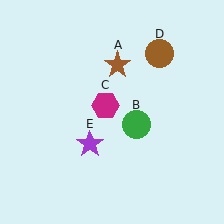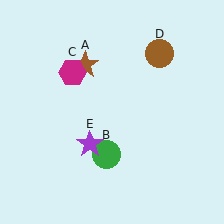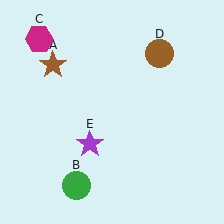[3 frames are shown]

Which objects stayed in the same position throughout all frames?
Brown circle (object D) and purple star (object E) remained stationary.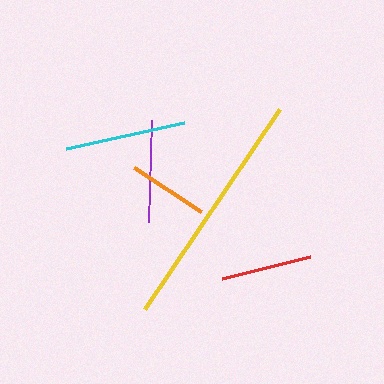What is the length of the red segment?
The red segment is approximately 90 pixels long.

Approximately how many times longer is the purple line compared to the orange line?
The purple line is approximately 1.3 times the length of the orange line.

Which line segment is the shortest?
The orange line is the shortest at approximately 80 pixels.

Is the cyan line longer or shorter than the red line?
The cyan line is longer than the red line.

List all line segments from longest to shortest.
From longest to shortest: yellow, cyan, purple, red, orange.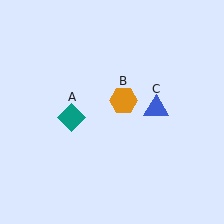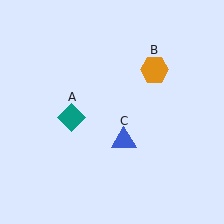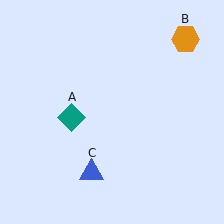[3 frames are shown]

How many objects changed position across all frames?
2 objects changed position: orange hexagon (object B), blue triangle (object C).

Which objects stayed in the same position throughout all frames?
Teal diamond (object A) remained stationary.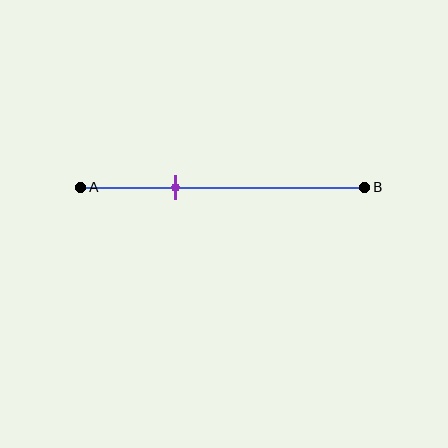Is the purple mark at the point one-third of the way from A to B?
Yes, the mark is approximately at the one-third point.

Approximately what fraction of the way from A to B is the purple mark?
The purple mark is approximately 35% of the way from A to B.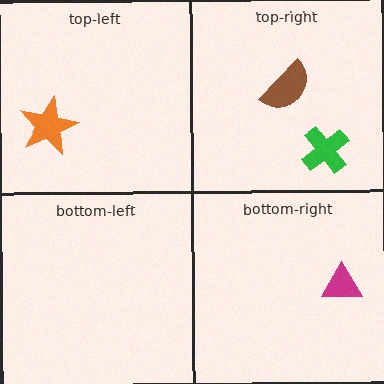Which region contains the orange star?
The top-left region.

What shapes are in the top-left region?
The orange star.